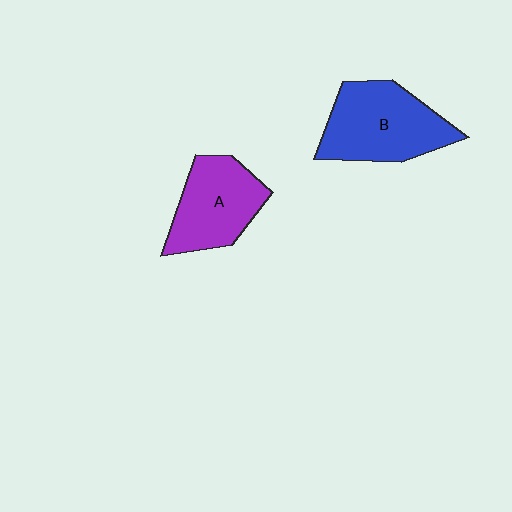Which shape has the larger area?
Shape B (blue).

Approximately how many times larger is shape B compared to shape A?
Approximately 1.2 times.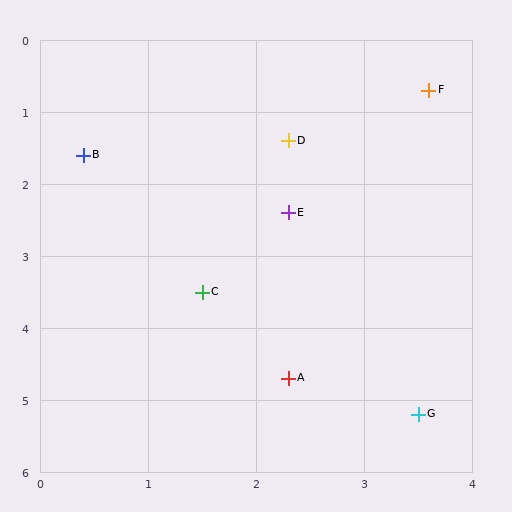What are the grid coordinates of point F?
Point F is at approximately (3.6, 0.7).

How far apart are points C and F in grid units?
Points C and F are about 3.5 grid units apart.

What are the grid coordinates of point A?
Point A is at approximately (2.3, 4.7).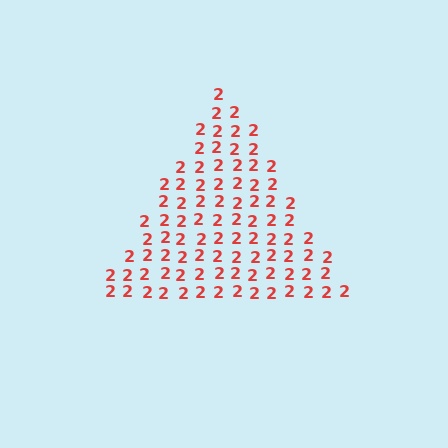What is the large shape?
The large shape is a triangle.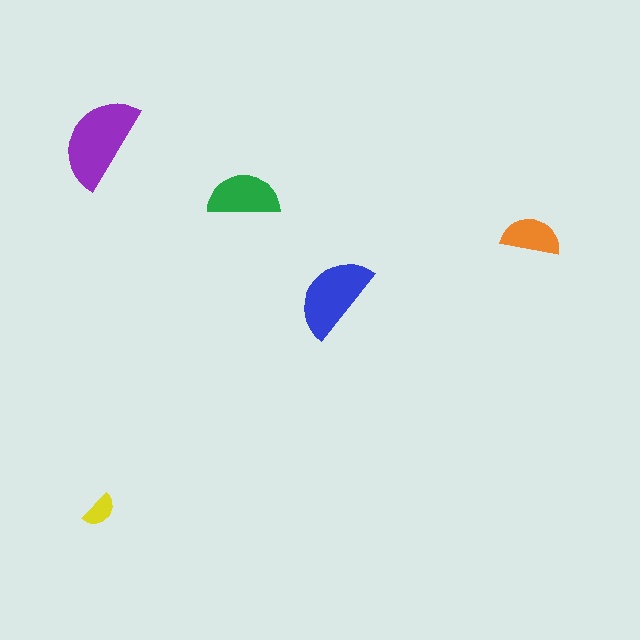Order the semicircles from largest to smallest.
the purple one, the blue one, the green one, the orange one, the yellow one.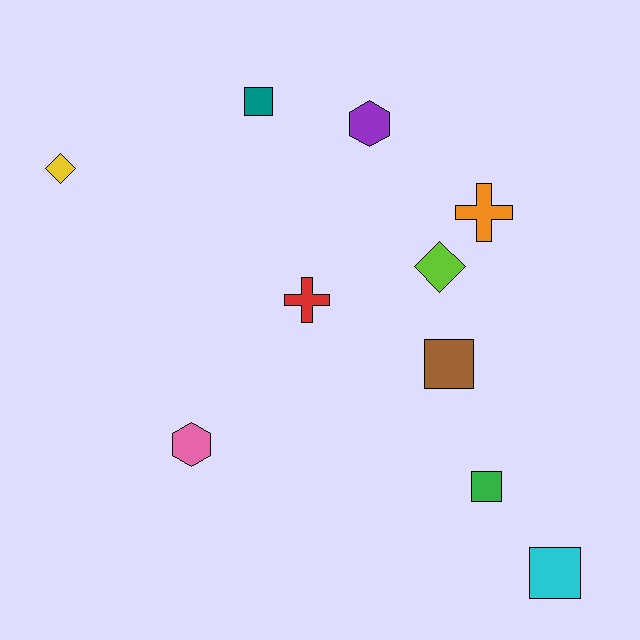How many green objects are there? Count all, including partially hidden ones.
There is 1 green object.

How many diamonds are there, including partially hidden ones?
There are 2 diamonds.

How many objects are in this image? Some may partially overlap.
There are 10 objects.